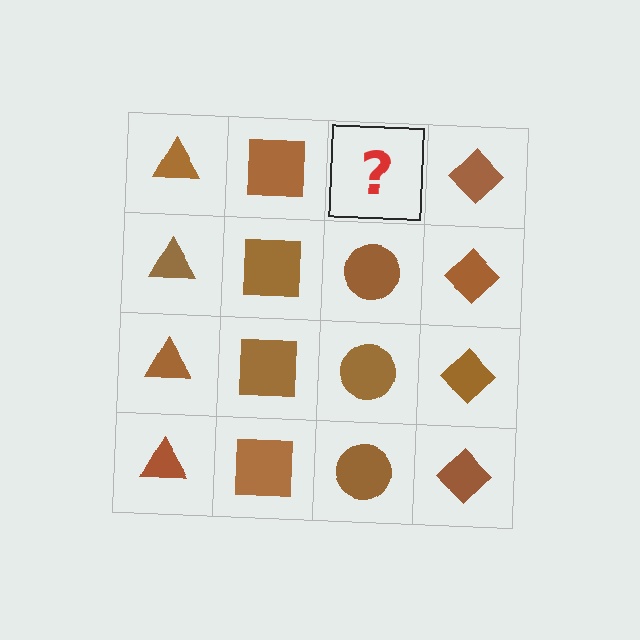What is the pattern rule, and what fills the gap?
The rule is that each column has a consistent shape. The gap should be filled with a brown circle.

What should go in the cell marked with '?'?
The missing cell should contain a brown circle.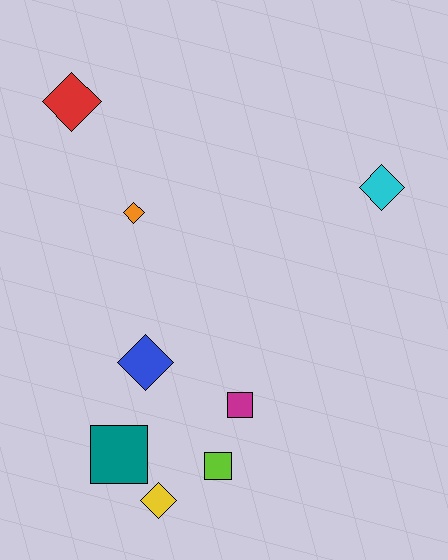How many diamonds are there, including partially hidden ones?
There are 5 diamonds.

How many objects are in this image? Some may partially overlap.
There are 8 objects.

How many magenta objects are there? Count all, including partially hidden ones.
There is 1 magenta object.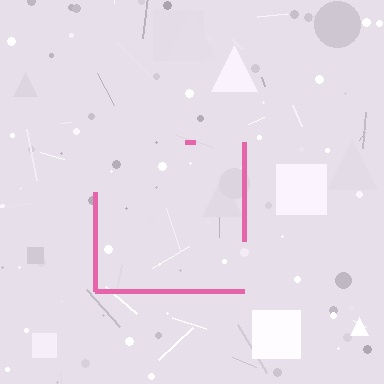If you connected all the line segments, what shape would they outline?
They would outline a square.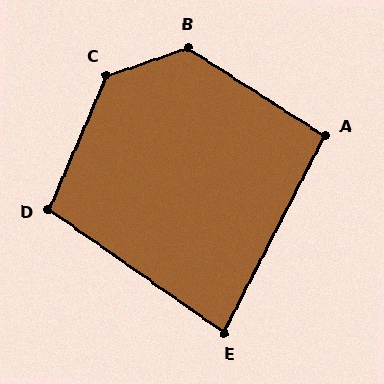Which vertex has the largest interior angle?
C, at approximately 132 degrees.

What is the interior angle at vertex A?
Approximately 96 degrees (obtuse).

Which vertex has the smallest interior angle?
E, at approximately 82 degrees.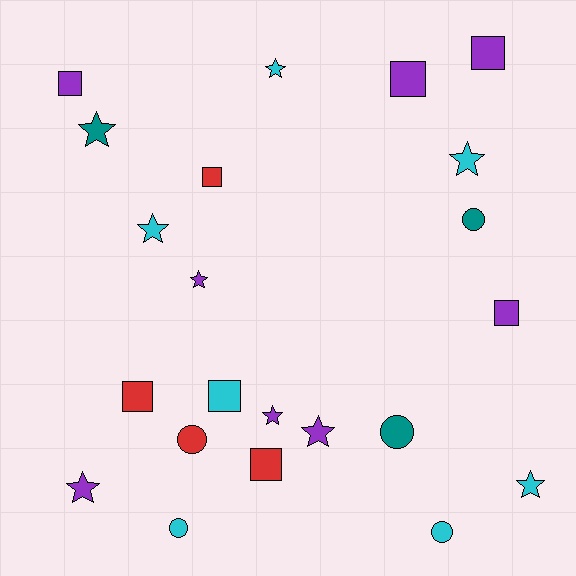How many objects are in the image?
There are 22 objects.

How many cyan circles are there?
There are 2 cyan circles.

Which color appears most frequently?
Purple, with 8 objects.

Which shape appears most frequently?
Star, with 9 objects.